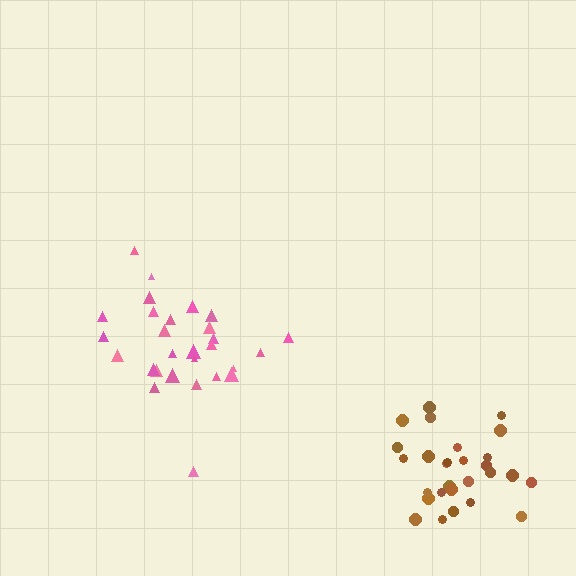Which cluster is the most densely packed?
Brown.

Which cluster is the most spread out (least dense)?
Pink.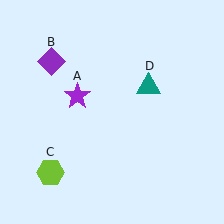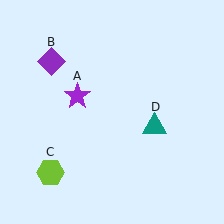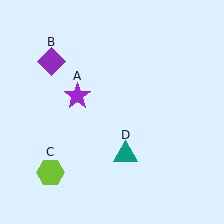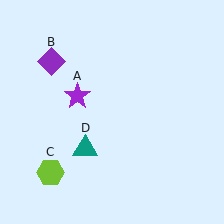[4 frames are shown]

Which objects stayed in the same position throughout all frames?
Purple star (object A) and purple diamond (object B) and lime hexagon (object C) remained stationary.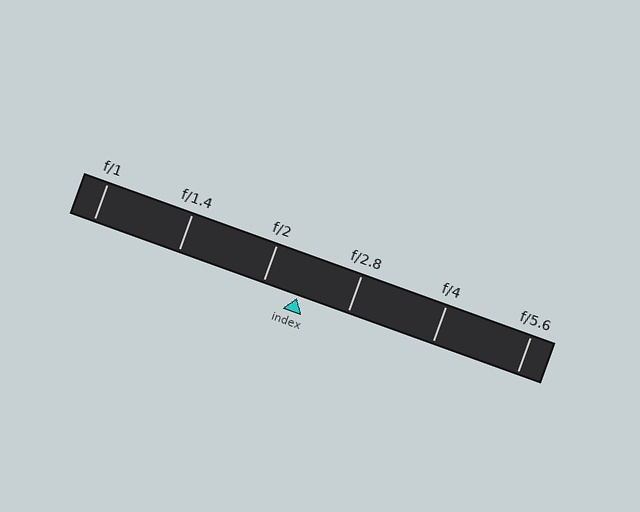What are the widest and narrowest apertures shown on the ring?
The widest aperture shown is f/1 and the narrowest is f/5.6.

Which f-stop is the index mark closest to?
The index mark is closest to f/2.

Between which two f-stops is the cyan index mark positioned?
The index mark is between f/2 and f/2.8.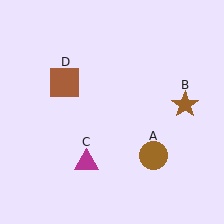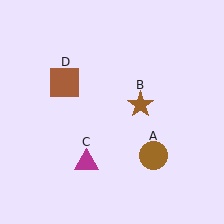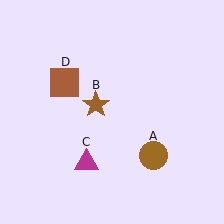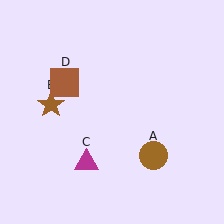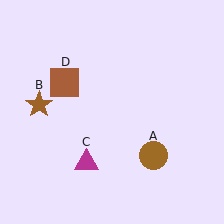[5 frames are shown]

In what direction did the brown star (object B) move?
The brown star (object B) moved left.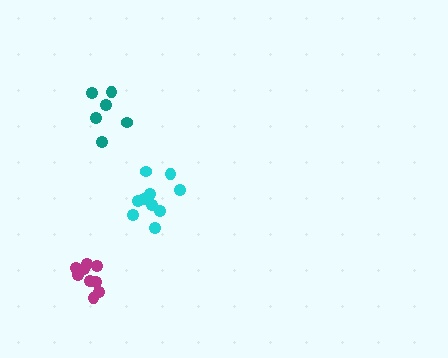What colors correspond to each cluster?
The clusters are colored: teal, cyan, magenta.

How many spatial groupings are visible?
There are 3 spatial groupings.